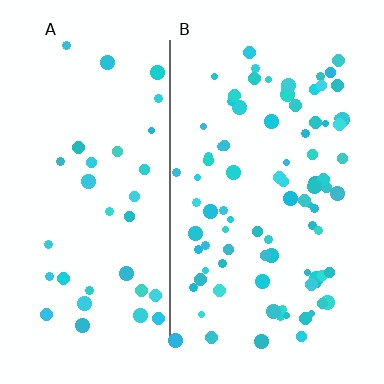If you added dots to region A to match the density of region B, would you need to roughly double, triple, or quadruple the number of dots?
Approximately triple.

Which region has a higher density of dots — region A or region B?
B (the right).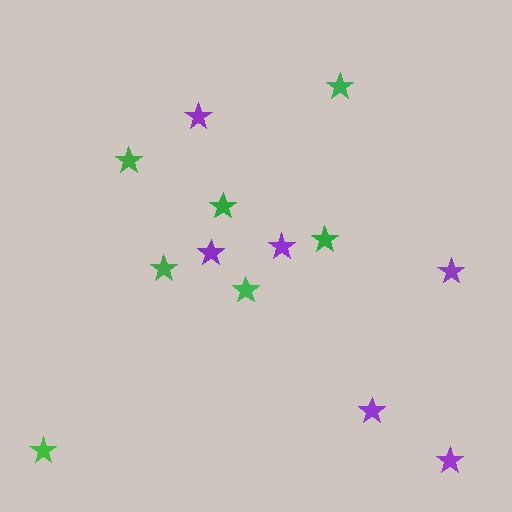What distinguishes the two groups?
There are 2 groups: one group of purple stars (6) and one group of green stars (7).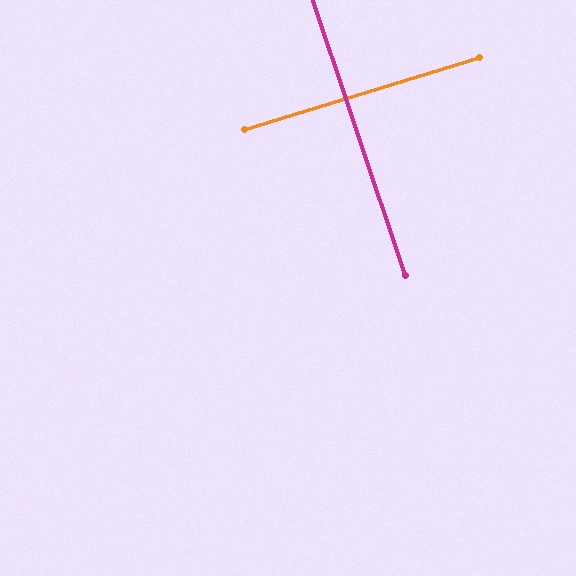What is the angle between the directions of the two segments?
Approximately 89 degrees.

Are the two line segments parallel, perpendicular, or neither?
Perpendicular — they meet at approximately 89°.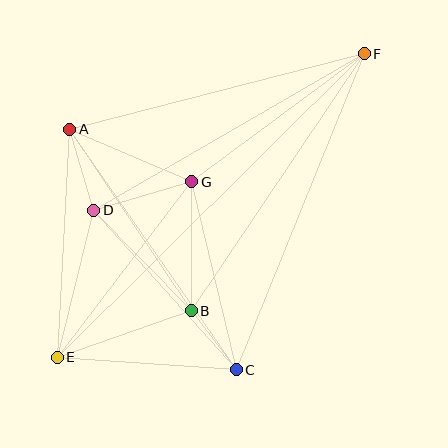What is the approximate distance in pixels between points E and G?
The distance between E and G is approximately 221 pixels.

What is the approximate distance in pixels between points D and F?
The distance between D and F is approximately 313 pixels.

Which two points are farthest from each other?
Points E and F are farthest from each other.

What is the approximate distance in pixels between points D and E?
The distance between D and E is approximately 151 pixels.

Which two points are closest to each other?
Points B and C are closest to each other.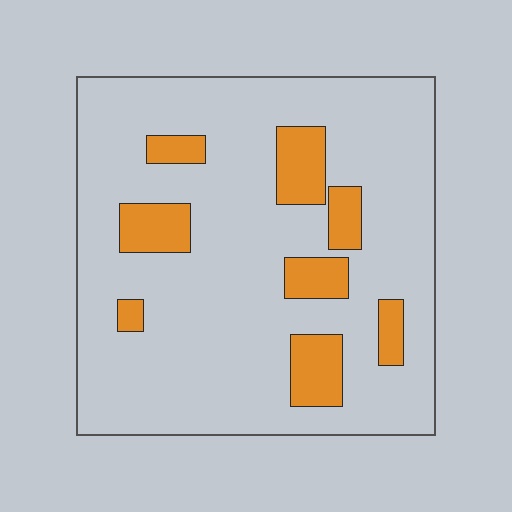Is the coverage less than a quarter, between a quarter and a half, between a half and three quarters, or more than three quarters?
Less than a quarter.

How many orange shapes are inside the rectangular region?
8.